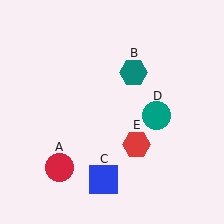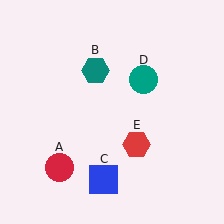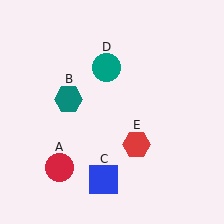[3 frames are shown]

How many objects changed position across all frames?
2 objects changed position: teal hexagon (object B), teal circle (object D).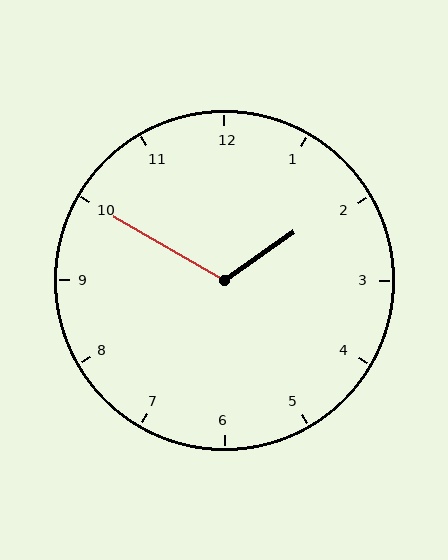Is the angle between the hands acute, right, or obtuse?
It is obtuse.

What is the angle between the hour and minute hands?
Approximately 115 degrees.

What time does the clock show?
1:50.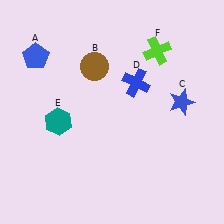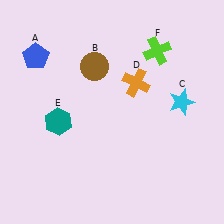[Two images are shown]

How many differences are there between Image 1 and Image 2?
There are 2 differences between the two images.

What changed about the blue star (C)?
In Image 1, C is blue. In Image 2, it changed to cyan.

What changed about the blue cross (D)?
In Image 1, D is blue. In Image 2, it changed to orange.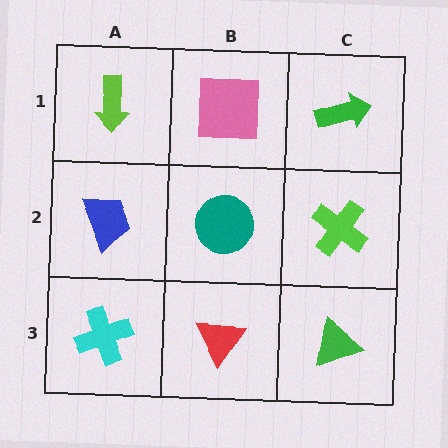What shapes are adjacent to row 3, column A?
A blue trapezoid (row 2, column A), a red triangle (row 3, column B).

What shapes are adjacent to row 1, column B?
A teal circle (row 2, column B), a lime arrow (row 1, column A), a green arrow (row 1, column C).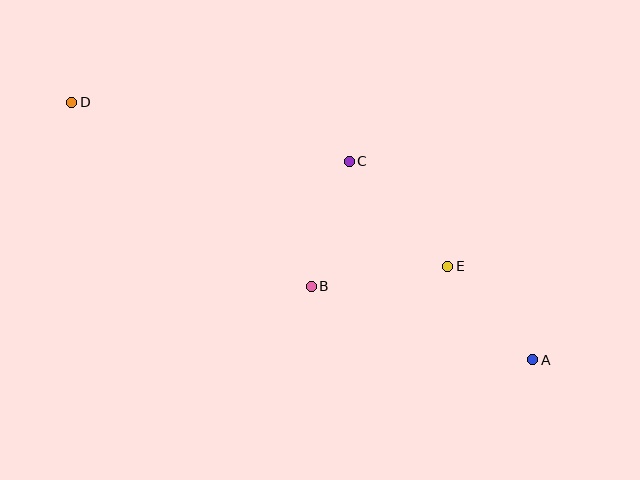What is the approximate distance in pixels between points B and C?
The distance between B and C is approximately 131 pixels.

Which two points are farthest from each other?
Points A and D are farthest from each other.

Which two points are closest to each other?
Points A and E are closest to each other.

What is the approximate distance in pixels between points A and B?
The distance between A and B is approximately 233 pixels.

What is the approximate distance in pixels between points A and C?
The distance between A and C is approximately 271 pixels.